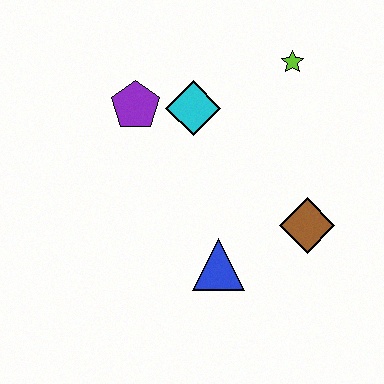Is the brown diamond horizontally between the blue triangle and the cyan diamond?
No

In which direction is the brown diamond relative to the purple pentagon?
The brown diamond is to the right of the purple pentagon.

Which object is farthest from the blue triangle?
The lime star is farthest from the blue triangle.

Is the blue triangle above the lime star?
No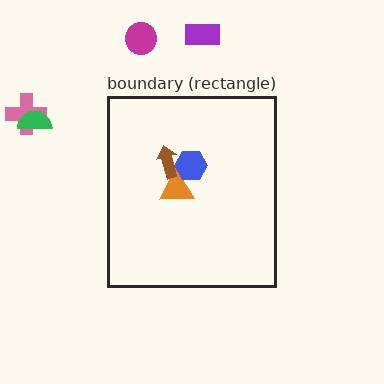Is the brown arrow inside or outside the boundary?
Inside.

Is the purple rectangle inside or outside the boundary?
Outside.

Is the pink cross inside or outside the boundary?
Outside.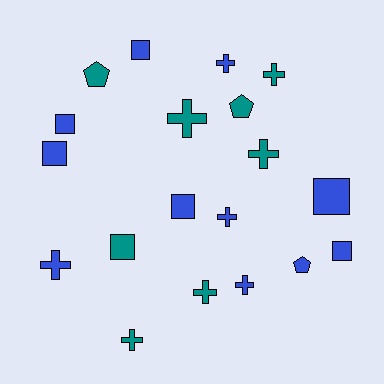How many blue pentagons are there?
There is 1 blue pentagon.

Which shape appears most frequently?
Cross, with 9 objects.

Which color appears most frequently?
Blue, with 11 objects.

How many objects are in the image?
There are 19 objects.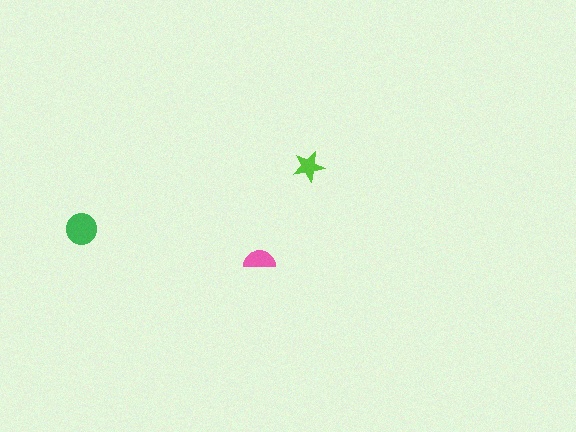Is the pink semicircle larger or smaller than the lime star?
Larger.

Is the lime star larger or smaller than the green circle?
Smaller.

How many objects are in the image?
There are 3 objects in the image.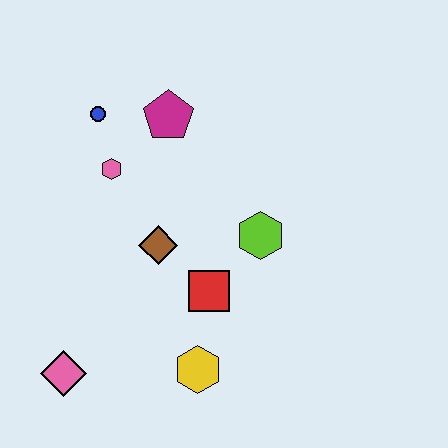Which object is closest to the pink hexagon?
The blue circle is closest to the pink hexagon.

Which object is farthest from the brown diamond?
The pink diamond is farthest from the brown diamond.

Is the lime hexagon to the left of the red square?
No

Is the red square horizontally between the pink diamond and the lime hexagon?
Yes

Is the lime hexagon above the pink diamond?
Yes